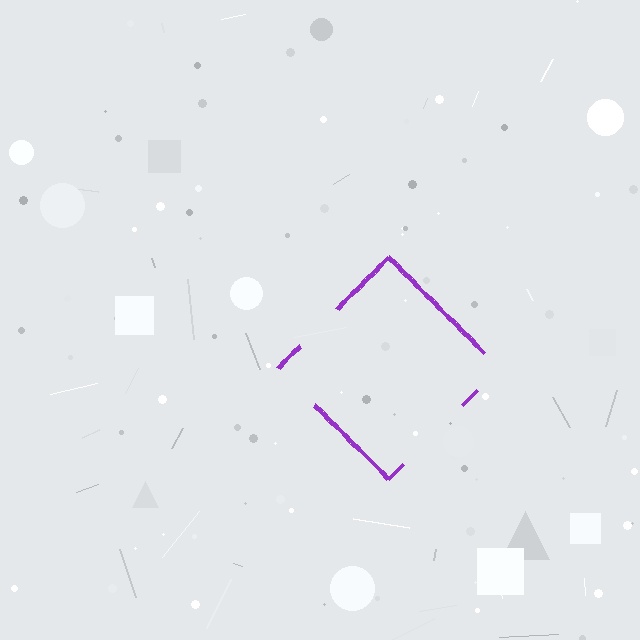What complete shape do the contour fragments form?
The contour fragments form a diamond.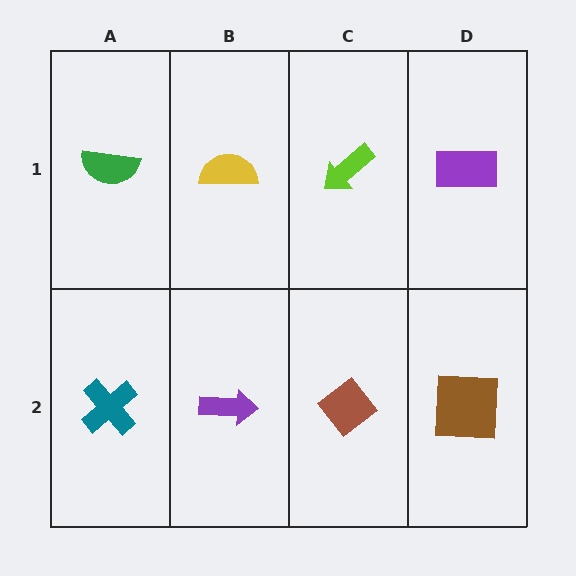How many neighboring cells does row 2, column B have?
3.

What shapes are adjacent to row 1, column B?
A purple arrow (row 2, column B), a green semicircle (row 1, column A), a lime arrow (row 1, column C).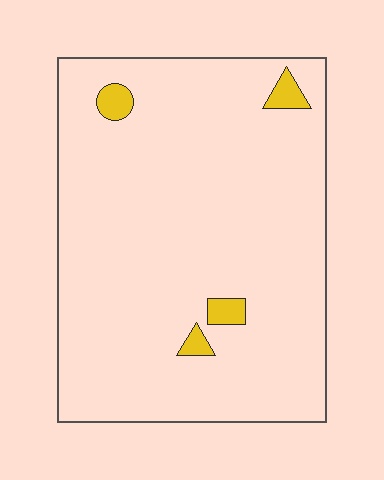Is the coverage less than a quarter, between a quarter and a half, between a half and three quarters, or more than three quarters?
Less than a quarter.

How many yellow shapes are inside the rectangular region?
4.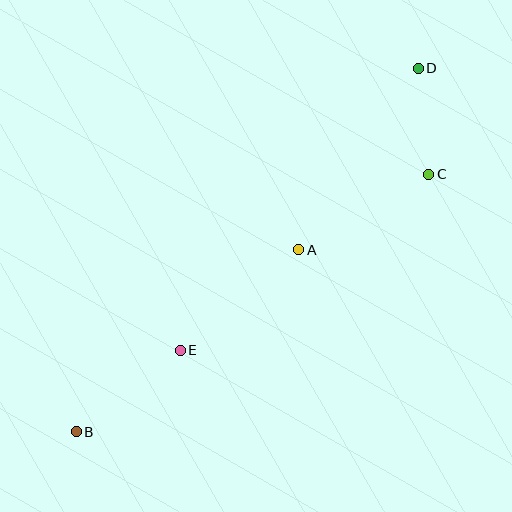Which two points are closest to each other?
Points C and D are closest to each other.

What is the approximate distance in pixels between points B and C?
The distance between B and C is approximately 436 pixels.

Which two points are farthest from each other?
Points B and D are farthest from each other.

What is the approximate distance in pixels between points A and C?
The distance between A and C is approximately 150 pixels.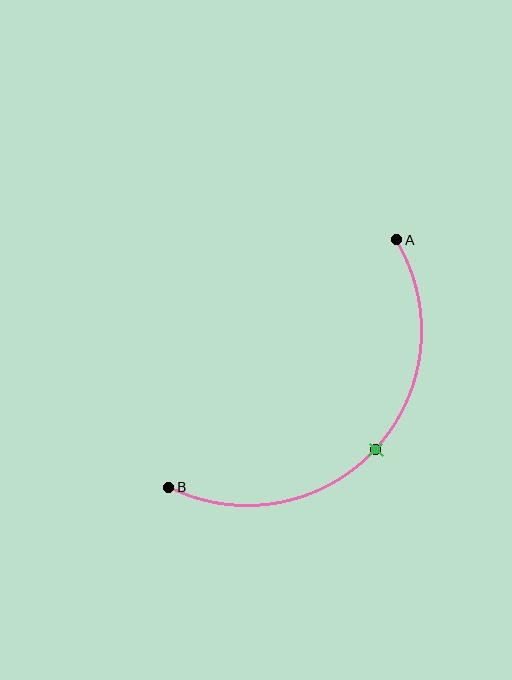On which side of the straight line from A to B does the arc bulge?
The arc bulges below and to the right of the straight line connecting A and B.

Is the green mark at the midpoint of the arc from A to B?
Yes. The green mark lies on the arc at equal arc-length from both A and B — it is the arc midpoint.